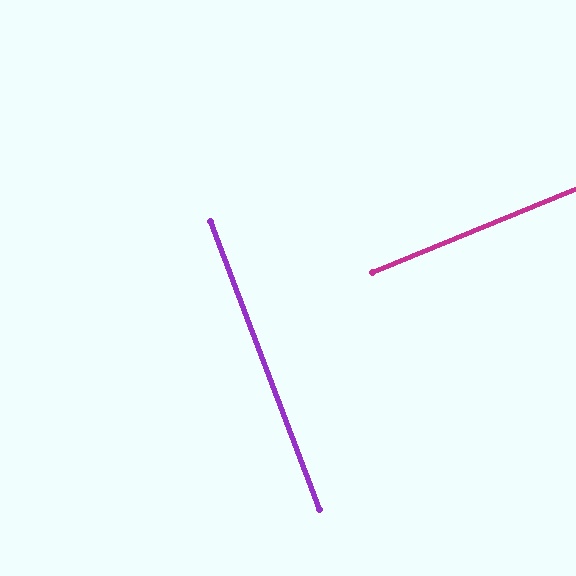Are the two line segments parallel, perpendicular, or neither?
Perpendicular — they meet at approximately 89°.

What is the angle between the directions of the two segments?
Approximately 89 degrees.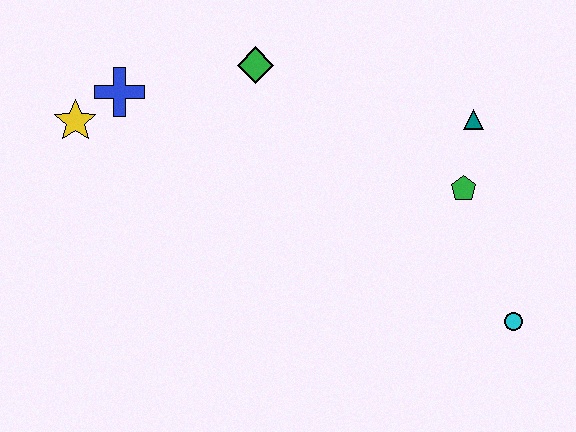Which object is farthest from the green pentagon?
The yellow star is farthest from the green pentagon.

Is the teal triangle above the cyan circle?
Yes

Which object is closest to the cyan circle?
The green pentagon is closest to the cyan circle.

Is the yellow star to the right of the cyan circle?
No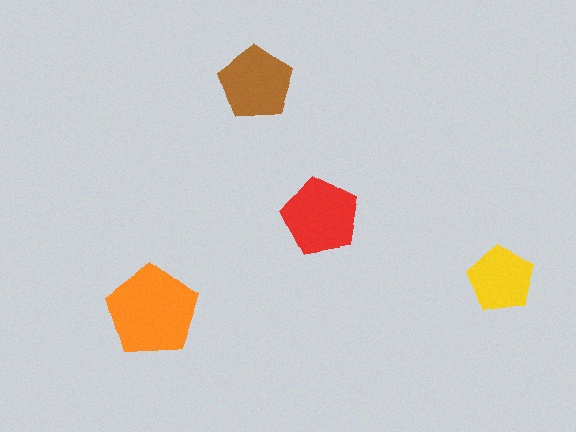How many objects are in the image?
There are 4 objects in the image.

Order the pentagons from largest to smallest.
the orange one, the red one, the brown one, the yellow one.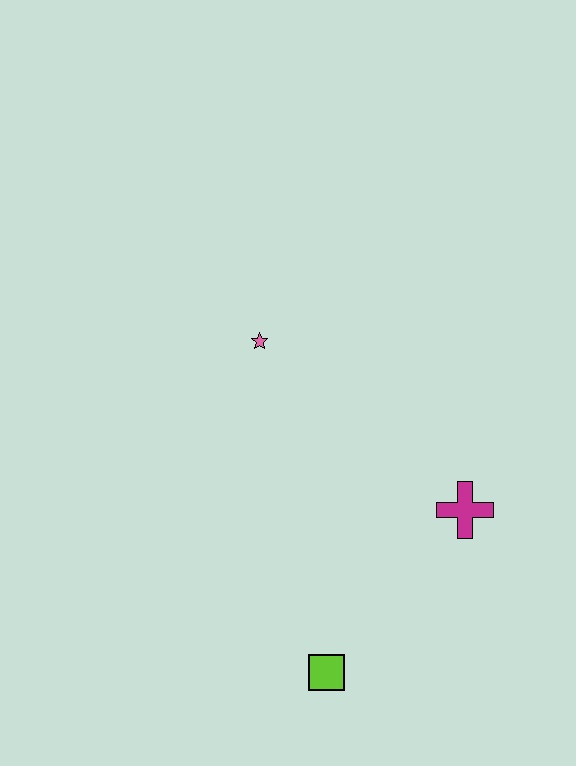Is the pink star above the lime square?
Yes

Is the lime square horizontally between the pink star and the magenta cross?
Yes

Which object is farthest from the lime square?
The pink star is farthest from the lime square.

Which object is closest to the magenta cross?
The lime square is closest to the magenta cross.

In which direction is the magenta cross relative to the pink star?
The magenta cross is to the right of the pink star.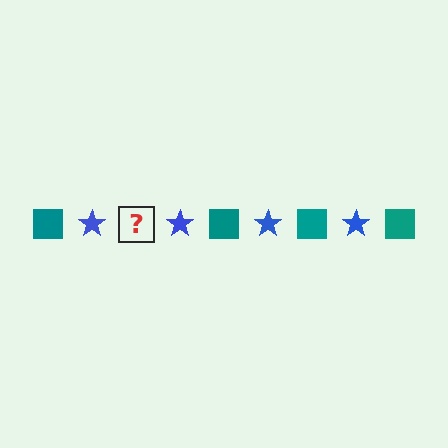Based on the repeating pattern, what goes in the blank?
The blank should be a teal square.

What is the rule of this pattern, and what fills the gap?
The rule is that the pattern alternates between teal square and blue star. The gap should be filled with a teal square.